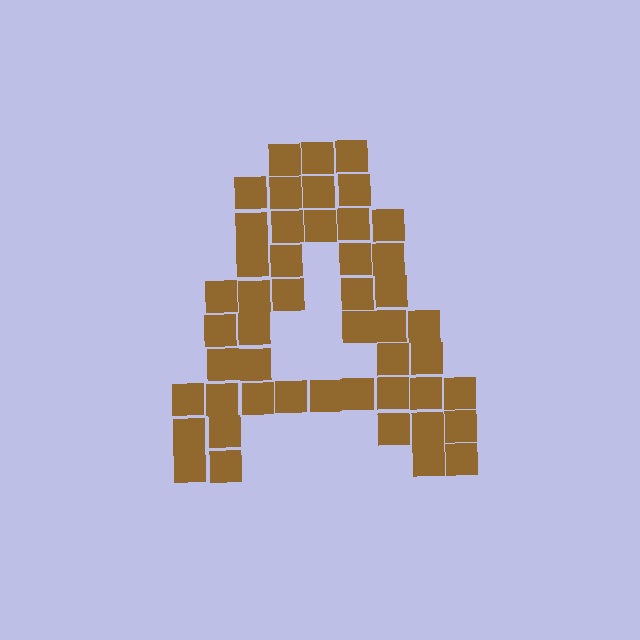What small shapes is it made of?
It is made of small squares.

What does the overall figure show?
The overall figure shows the letter A.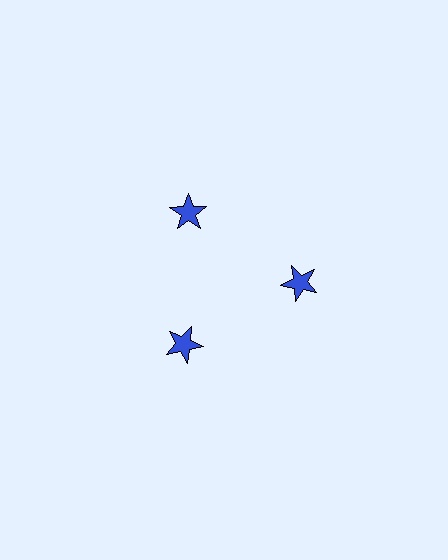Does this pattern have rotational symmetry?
Yes, this pattern has 3-fold rotational symmetry. It looks the same after rotating 120 degrees around the center.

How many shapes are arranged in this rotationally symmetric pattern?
There are 3 shapes, arranged in 3 groups of 1.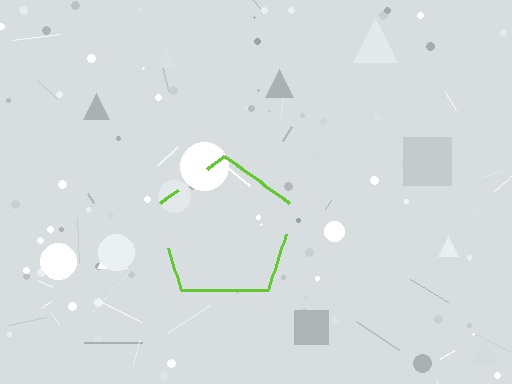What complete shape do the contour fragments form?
The contour fragments form a pentagon.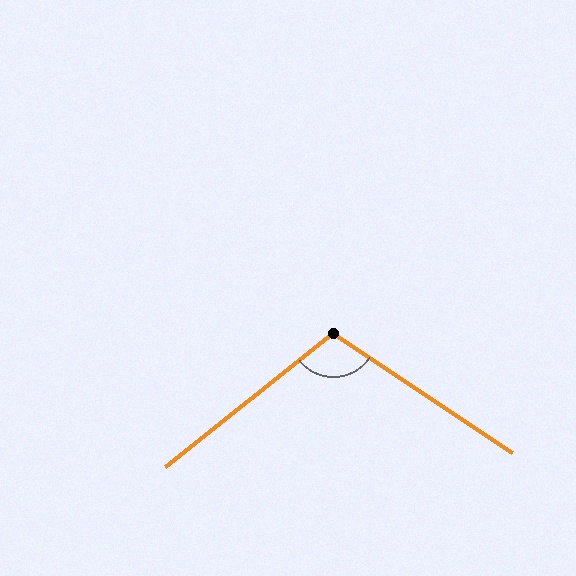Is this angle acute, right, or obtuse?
It is obtuse.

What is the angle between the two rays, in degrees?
Approximately 108 degrees.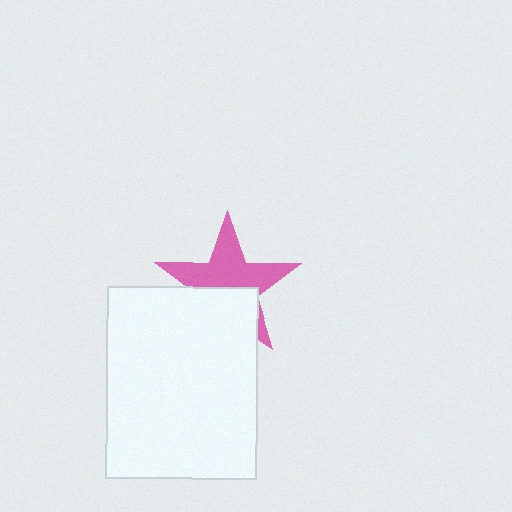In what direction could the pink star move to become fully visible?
The pink star could move up. That would shift it out from behind the white rectangle entirely.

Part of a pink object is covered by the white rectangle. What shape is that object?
It is a star.